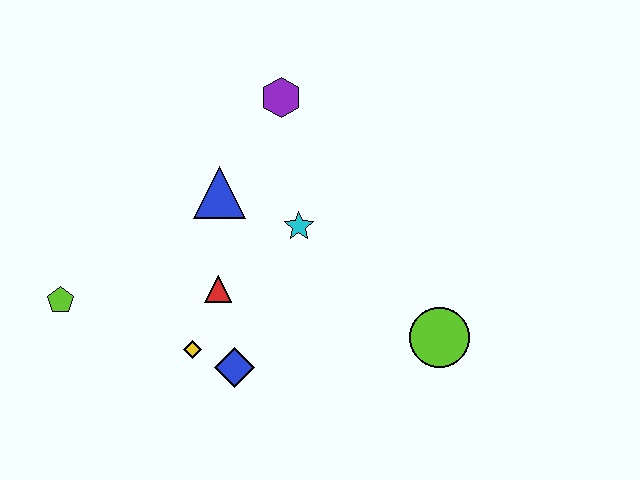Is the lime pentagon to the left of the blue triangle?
Yes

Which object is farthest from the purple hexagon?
The lime pentagon is farthest from the purple hexagon.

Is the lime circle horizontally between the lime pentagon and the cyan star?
No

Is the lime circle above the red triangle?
No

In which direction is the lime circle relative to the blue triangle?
The lime circle is to the right of the blue triangle.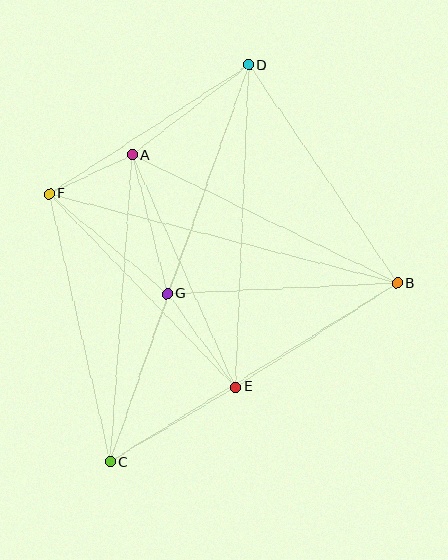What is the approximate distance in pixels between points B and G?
The distance between B and G is approximately 230 pixels.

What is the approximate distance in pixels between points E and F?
The distance between E and F is approximately 268 pixels.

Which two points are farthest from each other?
Points C and D are farthest from each other.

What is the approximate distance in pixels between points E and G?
The distance between E and G is approximately 115 pixels.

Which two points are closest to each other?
Points A and F are closest to each other.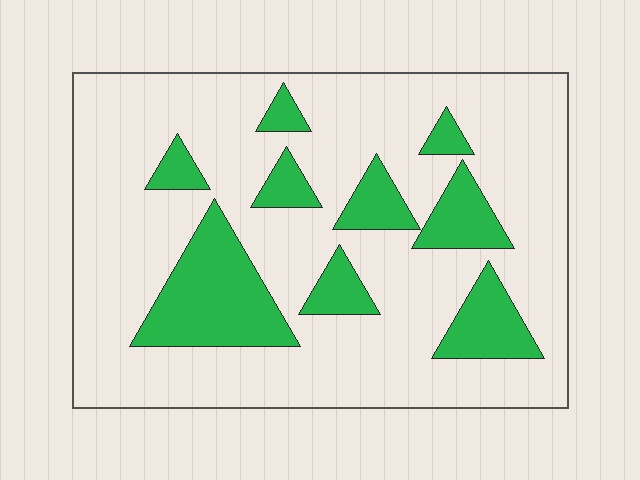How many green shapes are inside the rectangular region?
9.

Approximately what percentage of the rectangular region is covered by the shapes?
Approximately 20%.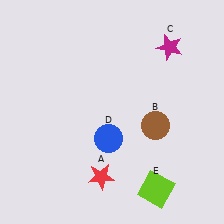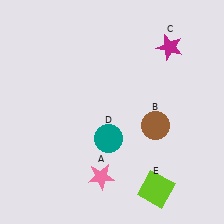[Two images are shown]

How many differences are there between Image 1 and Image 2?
There are 2 differences between the two images.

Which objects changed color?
A changed from red to pink. D changed from blue to teal.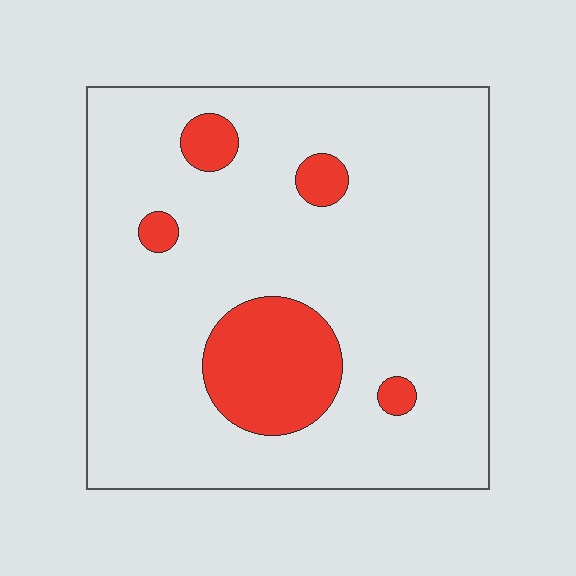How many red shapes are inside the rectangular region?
5.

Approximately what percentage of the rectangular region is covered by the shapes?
Approximately 15%.